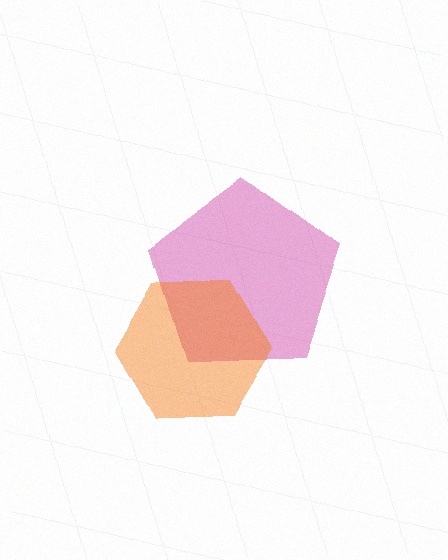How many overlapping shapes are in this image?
There are 2 overlapping shapes in the image.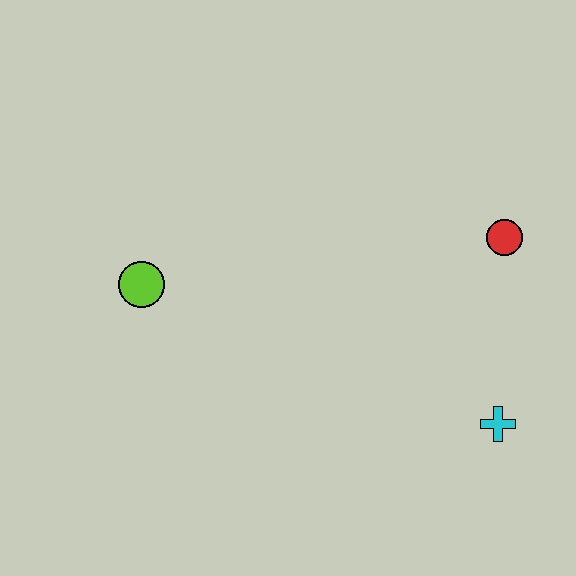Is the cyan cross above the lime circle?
No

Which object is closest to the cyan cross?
The red circle is closest to the cyan cross.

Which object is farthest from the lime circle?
The cyan cross is farthest from the lime circle.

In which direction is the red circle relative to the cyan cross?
The red circle is above the cyan cross.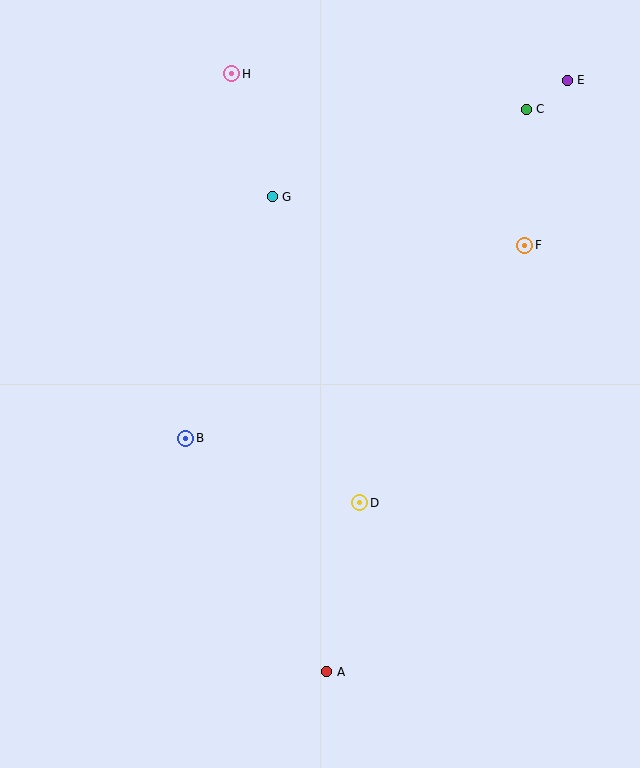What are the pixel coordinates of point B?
Point B is at (186, 438).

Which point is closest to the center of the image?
Point D at (360, 503) is closest to the center.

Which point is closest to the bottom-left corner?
Point A is closest to the bottom-left corner.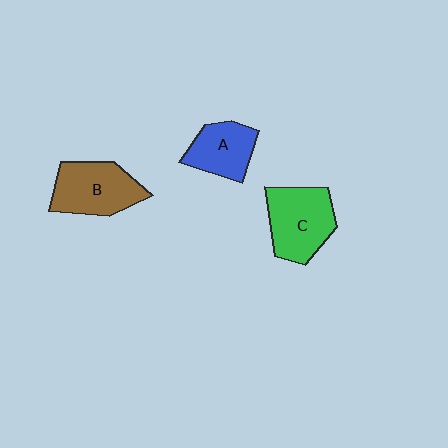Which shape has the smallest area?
Shape A (blue).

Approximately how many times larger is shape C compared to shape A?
Approximately 1.4 times.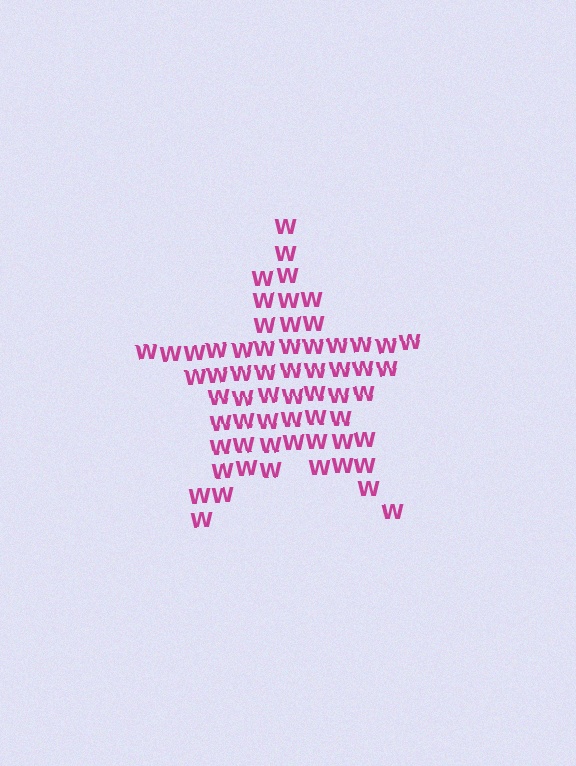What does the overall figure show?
The overall figure shows a star.